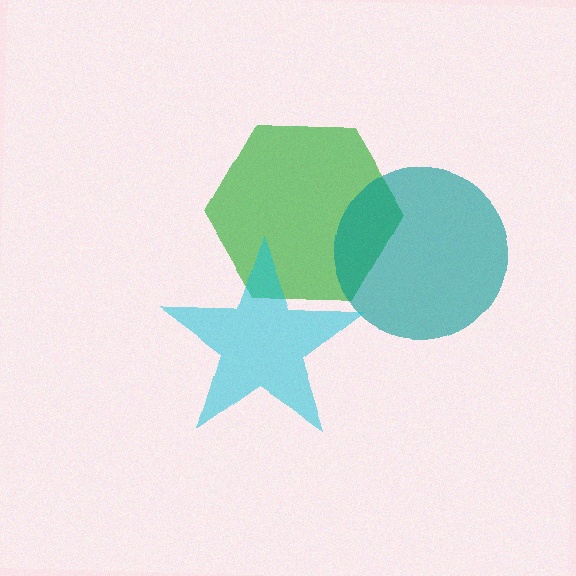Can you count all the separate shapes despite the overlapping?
Yes, there are 3 separate shapes.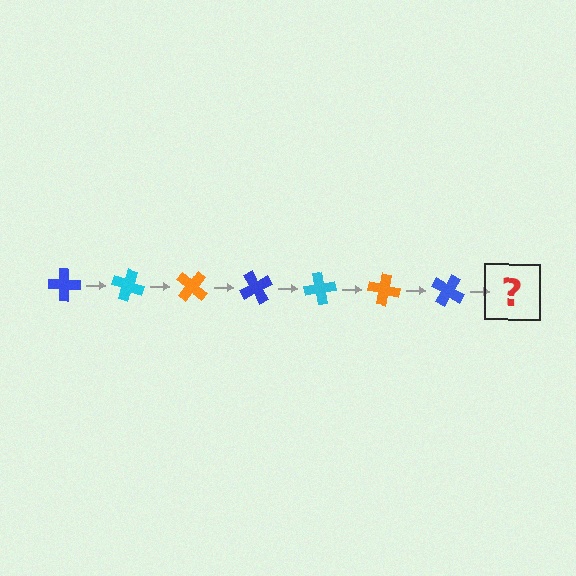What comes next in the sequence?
The next element should be a cyan cross, rotated 140 degrees from the start.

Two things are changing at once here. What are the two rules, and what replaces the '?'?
The two rules are that it rotates 20 degrees each step and the color cycles through blue, cyan, and orange. The '?' should be a cyan cross, rotated 140 degrees from the start.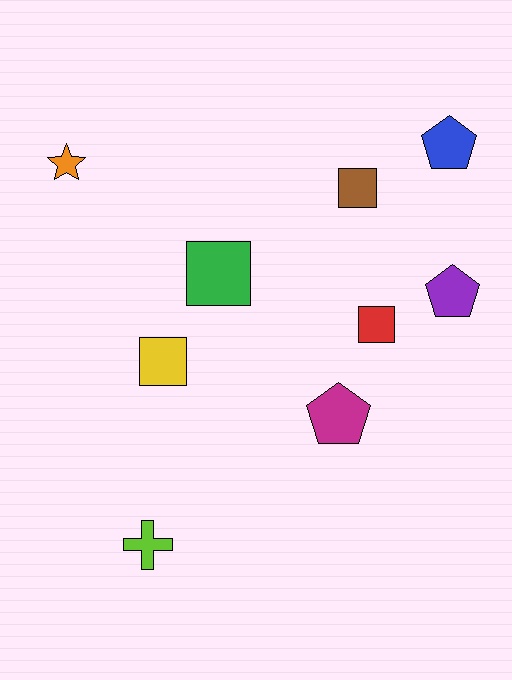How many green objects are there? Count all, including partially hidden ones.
There is 1 green object.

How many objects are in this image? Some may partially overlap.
There are 9 objects.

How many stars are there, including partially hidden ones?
There is 1 star.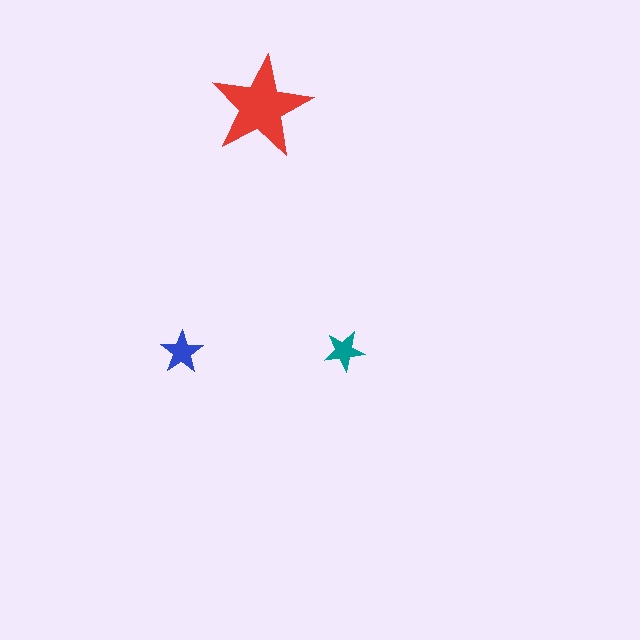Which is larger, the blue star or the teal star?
The blue one.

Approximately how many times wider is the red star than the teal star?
About 2.5 times wider.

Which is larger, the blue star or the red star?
The red one.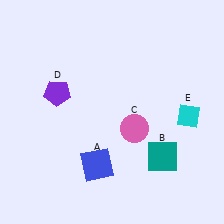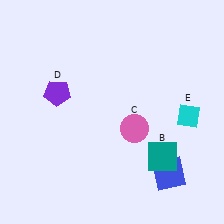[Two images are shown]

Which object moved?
The blue square (A) moved right.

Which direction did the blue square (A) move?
The blue square (A) moved right.